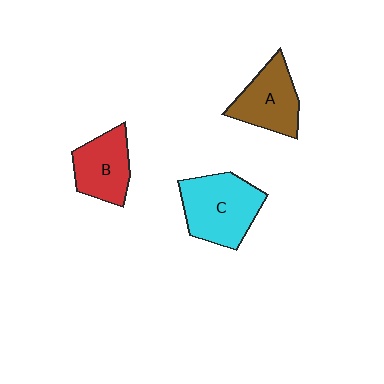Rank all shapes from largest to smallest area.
From largest to smallest: C (cyan), A (brown), B (red).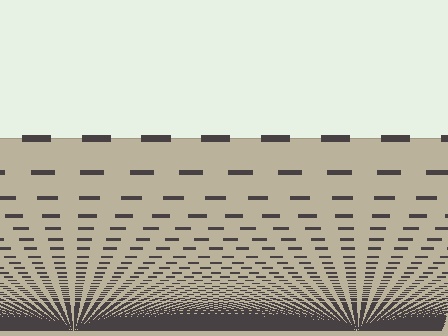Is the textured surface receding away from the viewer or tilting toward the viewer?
The surface appears to tilt toward the viewer. Texture elements get larger and sparser toward the top.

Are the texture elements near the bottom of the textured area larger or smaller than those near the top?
Smaller. The gradient is inverted — elements near the bottom are smaller and denser.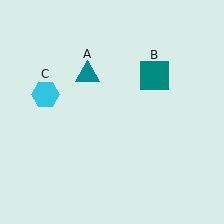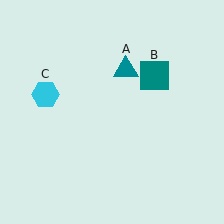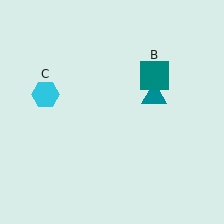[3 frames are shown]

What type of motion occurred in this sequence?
The teal triangle (object A) rotated clockwise around the center of the scene.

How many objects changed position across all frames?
1 object changed position: teal triangle (object A).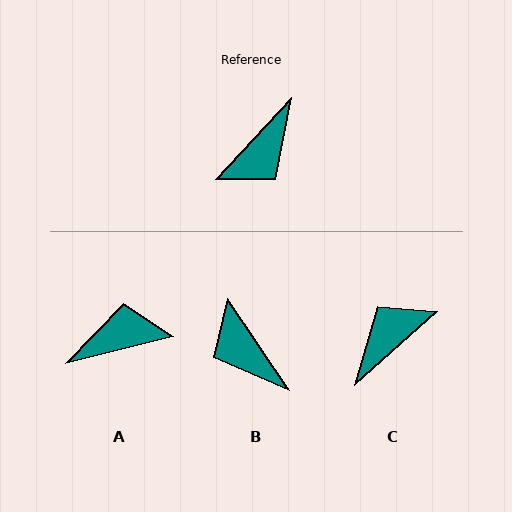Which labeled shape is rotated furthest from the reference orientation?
C, about 174 degrees away.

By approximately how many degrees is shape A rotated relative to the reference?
Approximately 147 degrees counter-clockwise.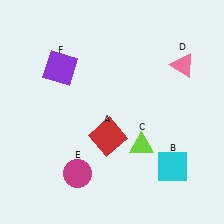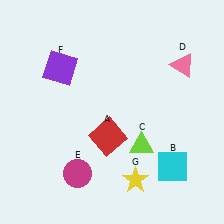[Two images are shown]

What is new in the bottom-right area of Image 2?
A yellow star (G) was added in the bottom-right area of Image 2.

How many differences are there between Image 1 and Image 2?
There is 1 difference between the two images.